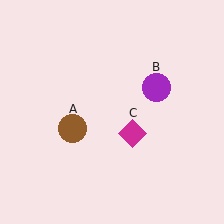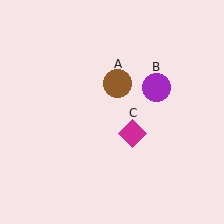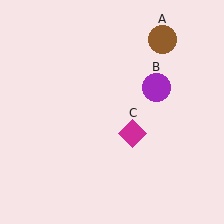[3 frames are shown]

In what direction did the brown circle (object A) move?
The brown circle (object A) moved up and to the right.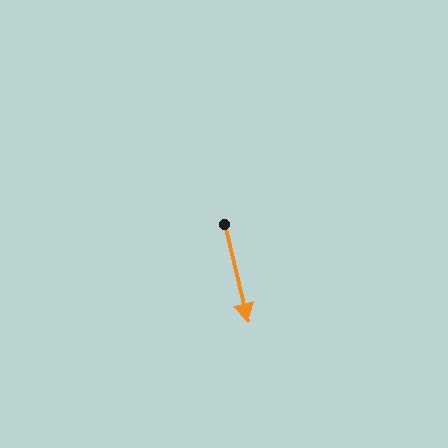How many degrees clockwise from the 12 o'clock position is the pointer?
Approximately 166 degrees.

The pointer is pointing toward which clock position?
Roughly 6 o'clock.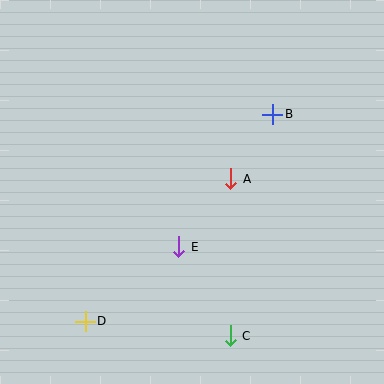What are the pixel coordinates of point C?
Point C is at (230, 336).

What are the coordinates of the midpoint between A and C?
The midpoint between A and C is at (231, 257).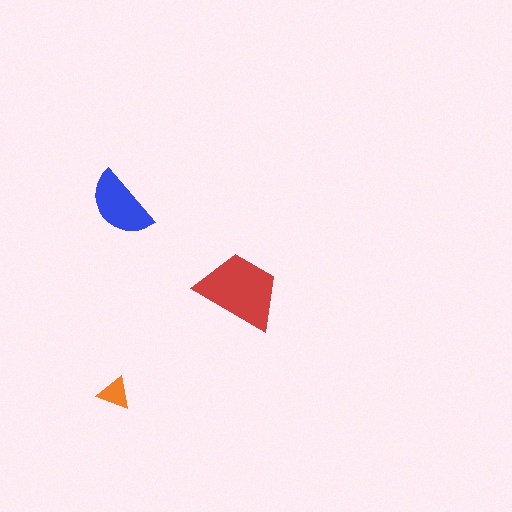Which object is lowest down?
The orange triangle is bottommost.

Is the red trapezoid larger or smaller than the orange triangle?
Larger.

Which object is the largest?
The red trapezoid.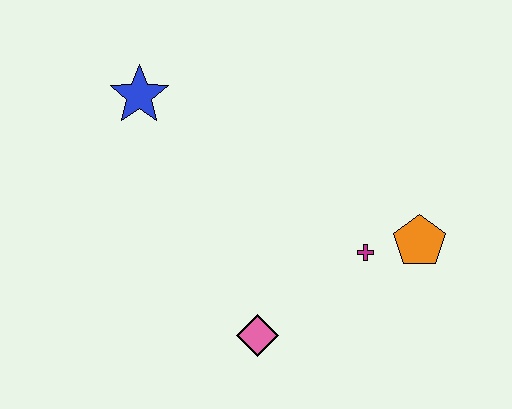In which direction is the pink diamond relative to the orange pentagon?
The pink diamond is to the left of the orange pentagon.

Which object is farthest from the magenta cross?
The blue star is farthest from the magenta cross.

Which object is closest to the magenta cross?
The orange pentagon is closest to the magenta cross.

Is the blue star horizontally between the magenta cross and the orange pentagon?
No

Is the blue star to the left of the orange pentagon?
Yes